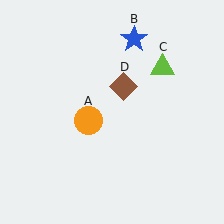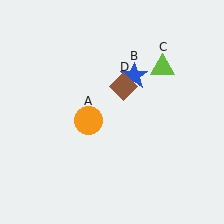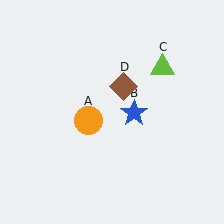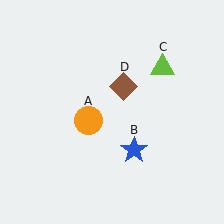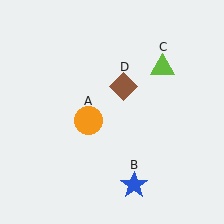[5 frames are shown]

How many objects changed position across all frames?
1 object changed position: blue star (object B).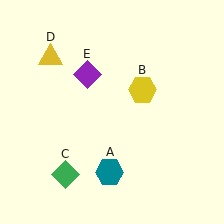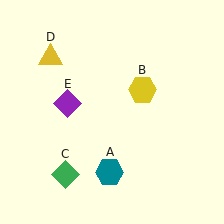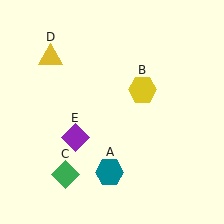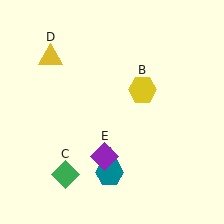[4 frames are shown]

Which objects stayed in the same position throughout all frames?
Teal hexagon (object A) and yellow hexagon (object B) and green diamond (object C) and yellow triangle (object D) remained stationary.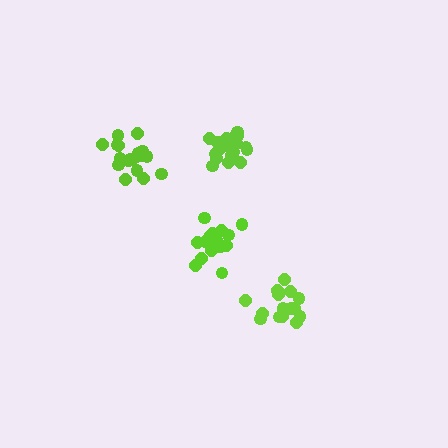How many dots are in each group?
Group 1: 20 dots, Group 2: 15 dots, Group 3: 17 dots, Group 4: 20 dots (72 total).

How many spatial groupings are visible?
There are 4 spatial groupings.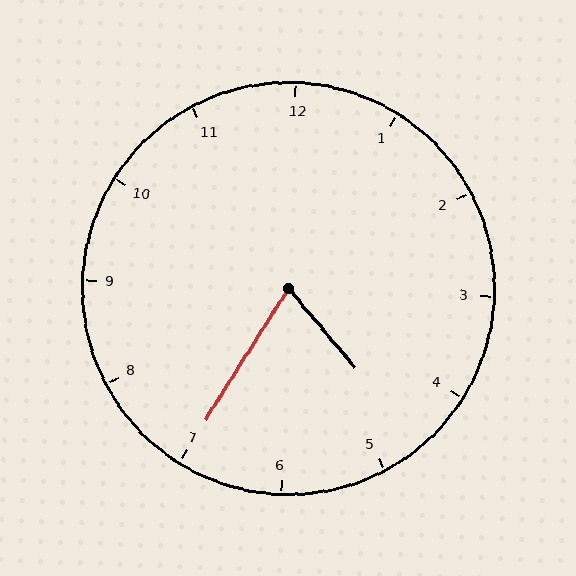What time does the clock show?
4:35.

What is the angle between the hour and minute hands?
Approximately 72 degrees.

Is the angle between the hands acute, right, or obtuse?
It is acute.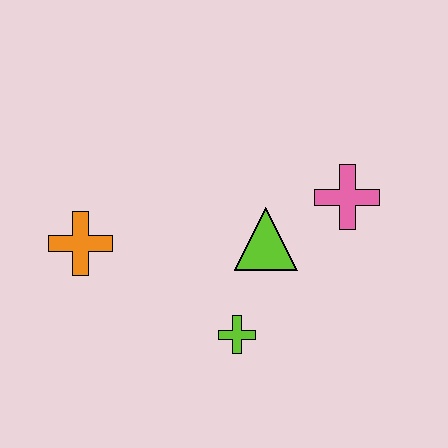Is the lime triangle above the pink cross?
No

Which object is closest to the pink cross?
The lime triangle is closest to the pink cross.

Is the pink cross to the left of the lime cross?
No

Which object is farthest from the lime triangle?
The orange cross is farthest from the lime triangle.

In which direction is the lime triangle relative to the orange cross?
The lime triangle is to the right of the orange cross.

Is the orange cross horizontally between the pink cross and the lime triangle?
No